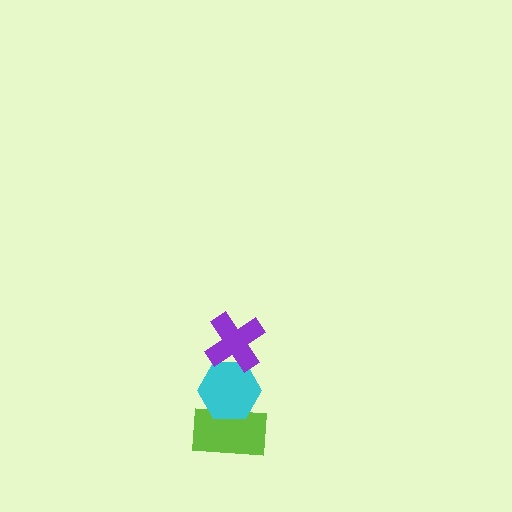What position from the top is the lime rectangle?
The lime rectangle is 3rd from the top.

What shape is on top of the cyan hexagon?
The purple cross is on top of the cyan hexagon.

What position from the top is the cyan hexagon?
The cyan hexagon is 2nd from the top.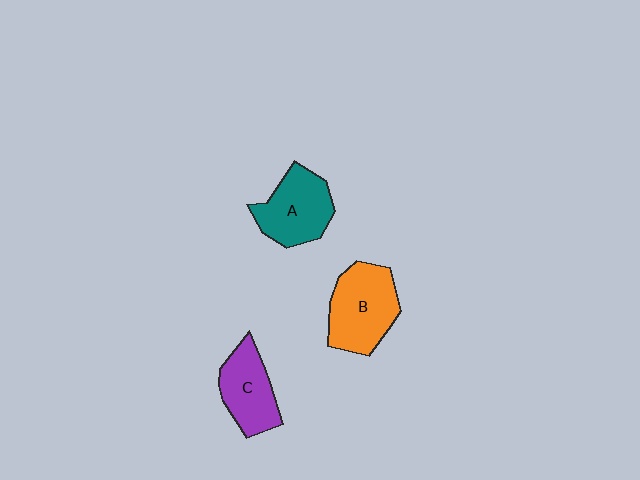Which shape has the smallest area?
Shape C (purple).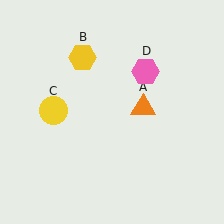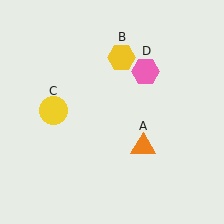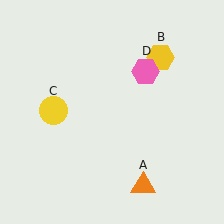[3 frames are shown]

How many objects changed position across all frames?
2 objects changed position: orange triangle (object A), yellow hexagon (object B).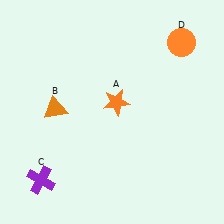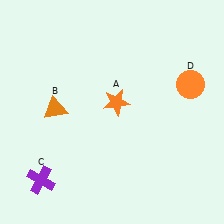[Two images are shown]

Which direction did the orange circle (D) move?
The orange circle (D) moved down.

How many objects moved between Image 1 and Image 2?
1 object moved between the two images.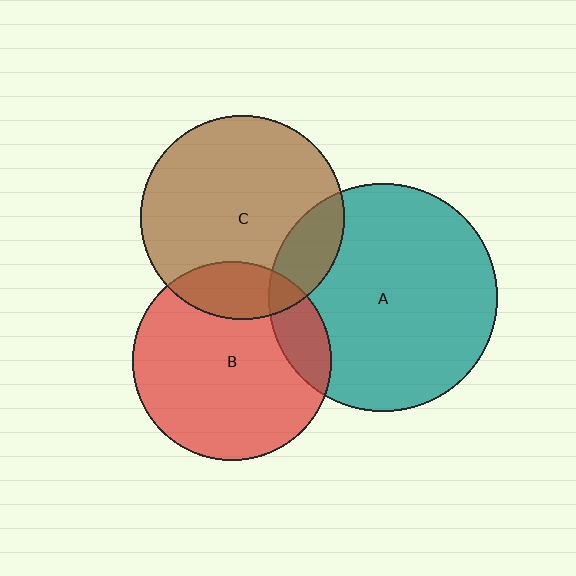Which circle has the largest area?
Circle A (teal).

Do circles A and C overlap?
Yes.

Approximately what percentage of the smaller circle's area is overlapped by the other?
Approximately 15%.